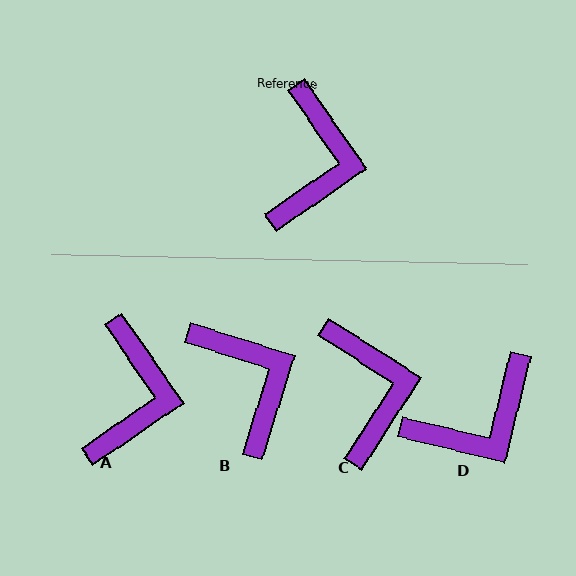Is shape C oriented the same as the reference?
No, it is off by about 23 degrees.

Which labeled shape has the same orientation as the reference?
A.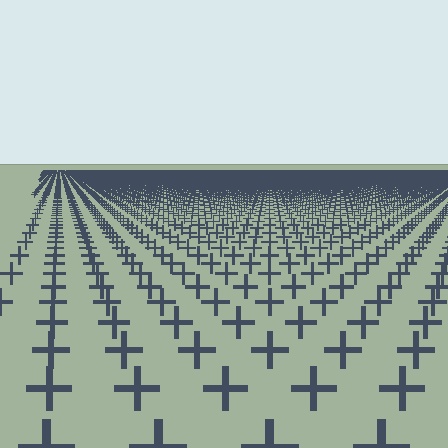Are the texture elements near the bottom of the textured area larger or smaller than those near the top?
Larger. Near the bottom, elements are closer to the viewer and appear at a bigger on-screen size.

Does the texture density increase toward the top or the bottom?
Density increases toward the top.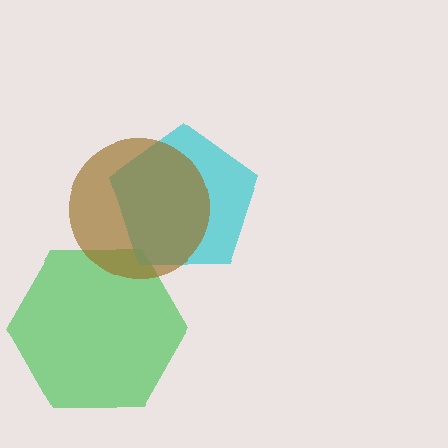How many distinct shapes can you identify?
There are 3 distinct shapes: a green hexagon, a cyan pentagon, a brown circle.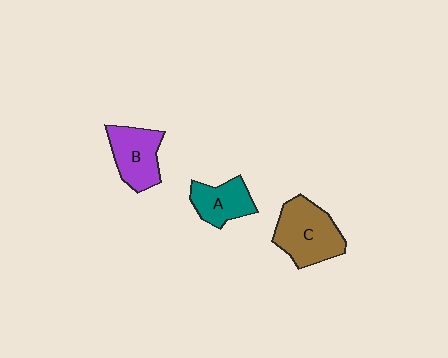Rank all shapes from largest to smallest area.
From largest to smallest: C (brown), B (purple), A (teal).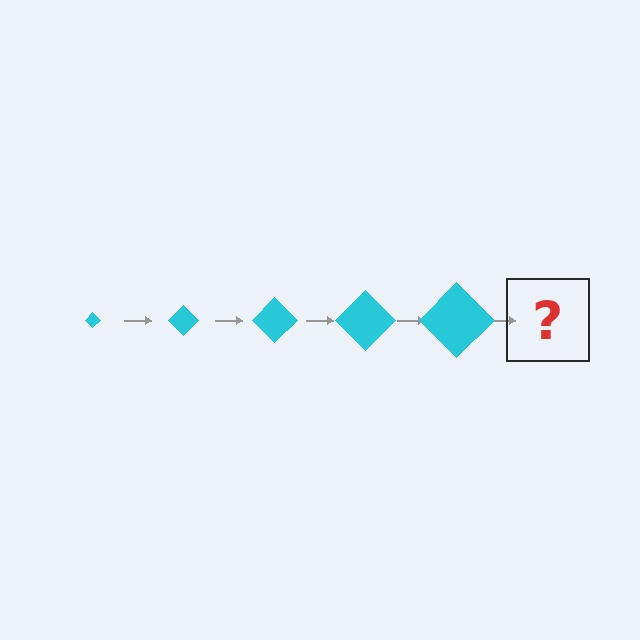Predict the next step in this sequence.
The next step is a cyan diamond, larger than the previous one.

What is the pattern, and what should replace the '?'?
The pattern is that the diamond gets progressively larger each step. The '?' should be a cyan diamond, larger than the previous one.